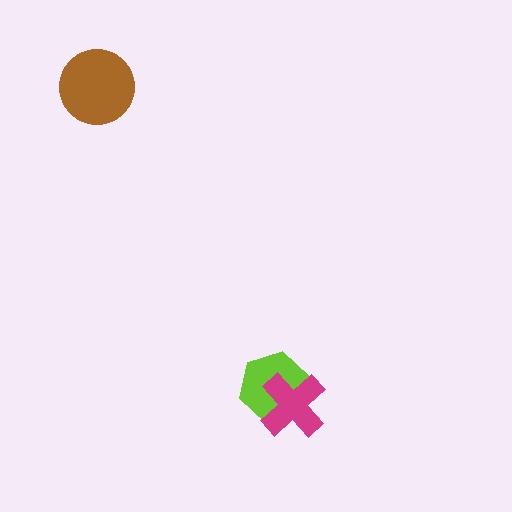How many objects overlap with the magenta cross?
1 object overlaps with the magenta cross.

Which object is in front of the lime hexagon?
The magenta cross is in front of the lime hexagon.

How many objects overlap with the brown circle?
0 objects overlap with the brown circle.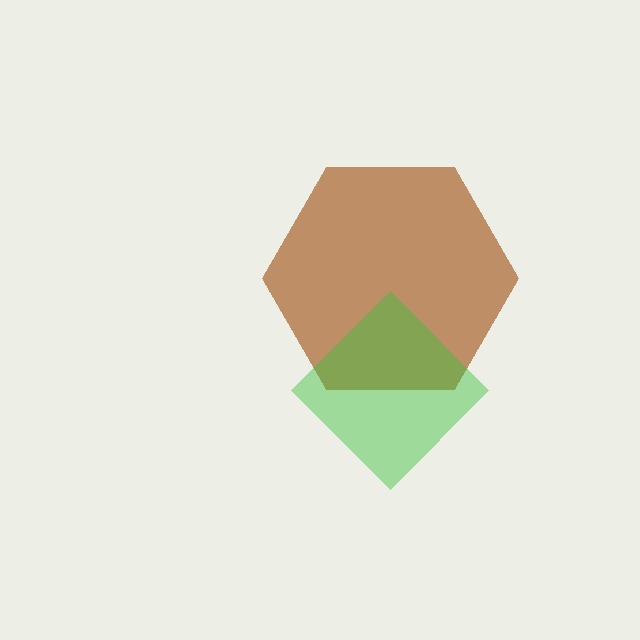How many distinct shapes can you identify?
There are 2 distinct shapes: a brown hexagon, a green diamond.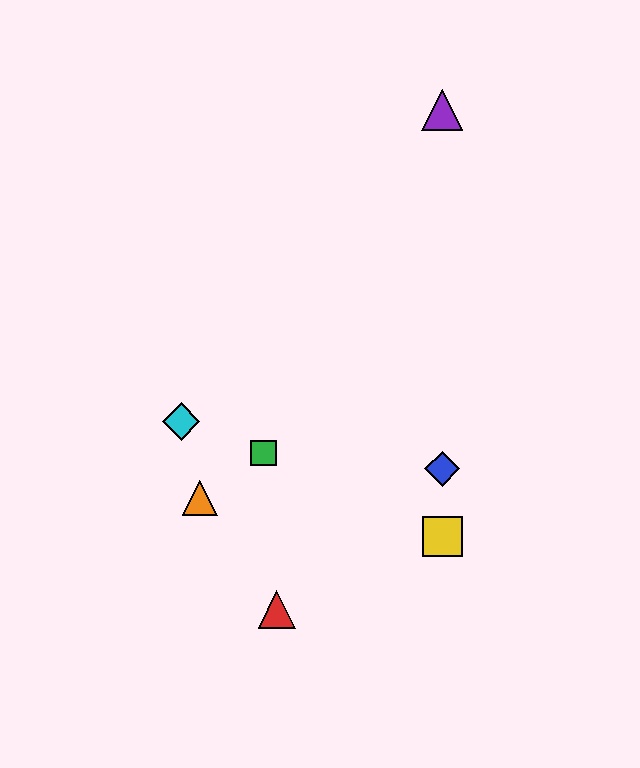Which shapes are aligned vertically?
The blue diamond, the yellow square, the purple triangle are aligned vertically.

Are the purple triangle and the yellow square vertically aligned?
Yes, both are at x≈442.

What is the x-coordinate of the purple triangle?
The purple triangle is at x≈442.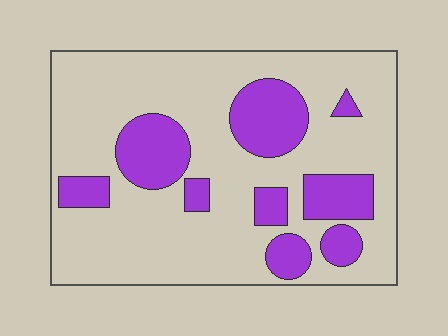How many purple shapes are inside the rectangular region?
9.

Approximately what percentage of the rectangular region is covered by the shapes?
Approximately 25%.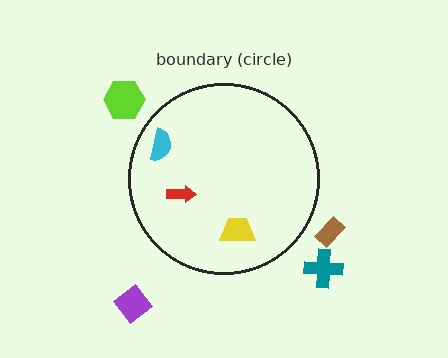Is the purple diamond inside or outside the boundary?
Outside.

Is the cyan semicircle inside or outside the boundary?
Inside.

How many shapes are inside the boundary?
3 inside, 4 outside.